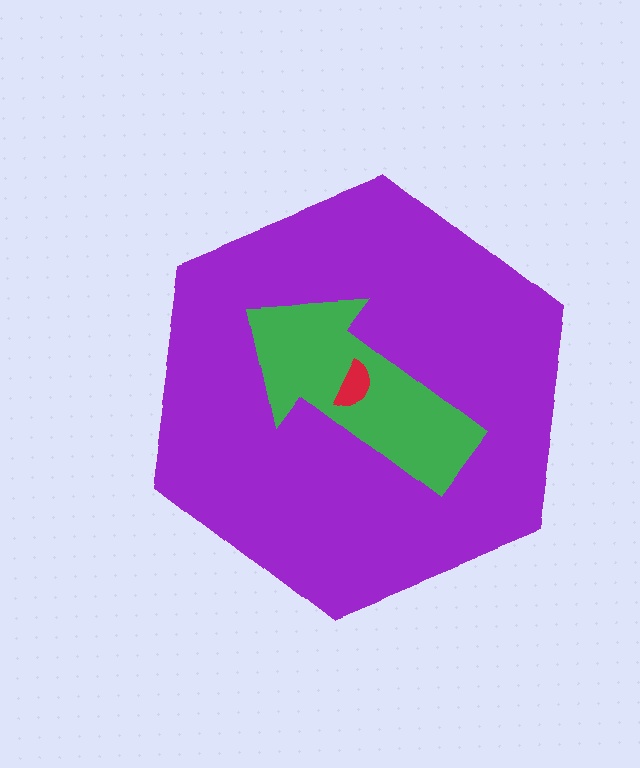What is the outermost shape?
The purple hexagon.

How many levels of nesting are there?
3.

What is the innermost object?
The red semicircle.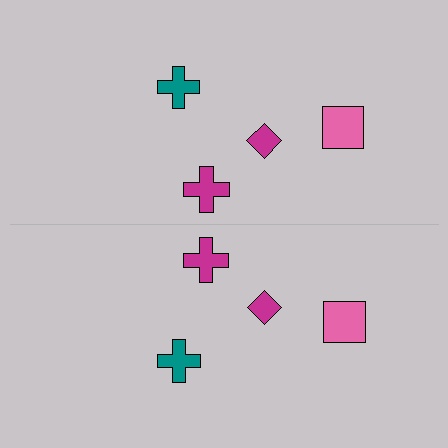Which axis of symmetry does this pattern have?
The pattern has a horizontal axis of symmetry running through the center of the image.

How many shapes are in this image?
There are 8 shapes in this image.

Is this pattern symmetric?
Yes, this pattern has bilateral (reflection) symmetry.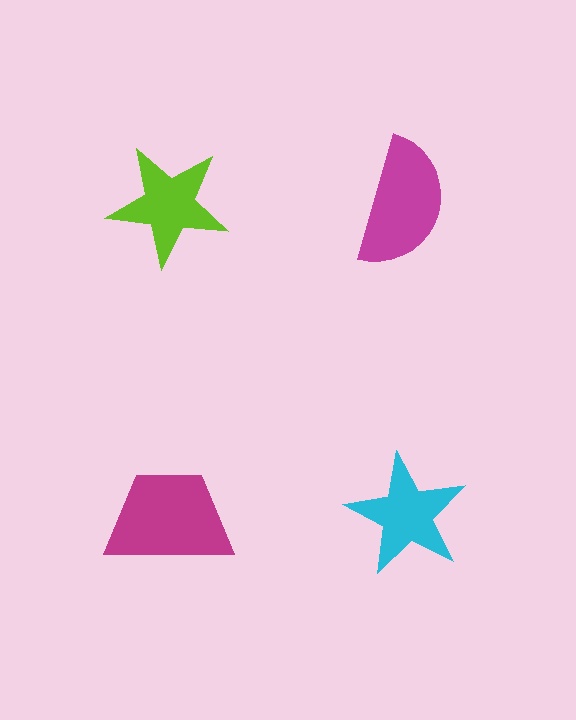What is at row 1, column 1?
A lime star.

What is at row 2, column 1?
A magenta trapezoid.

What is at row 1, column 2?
A magenta semicircle.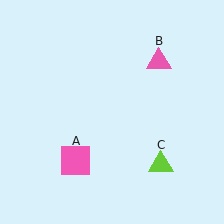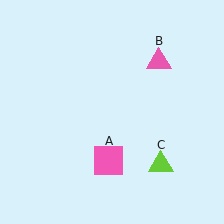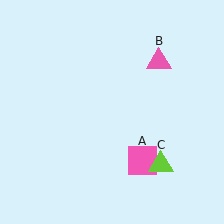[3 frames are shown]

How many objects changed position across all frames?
1 object changed position: pink square (object A).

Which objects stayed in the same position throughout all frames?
Pink triangle (object B) and lime triangle (object C) remained stationary.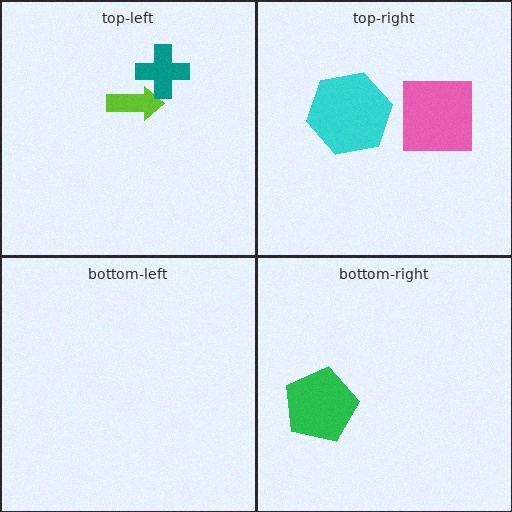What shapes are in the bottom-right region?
The green pentagon.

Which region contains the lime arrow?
The top-left region.